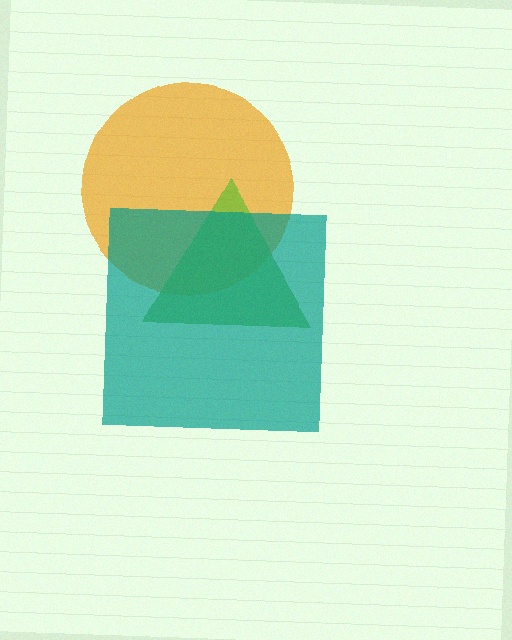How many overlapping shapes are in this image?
There are 3 overlapping shapes in the image.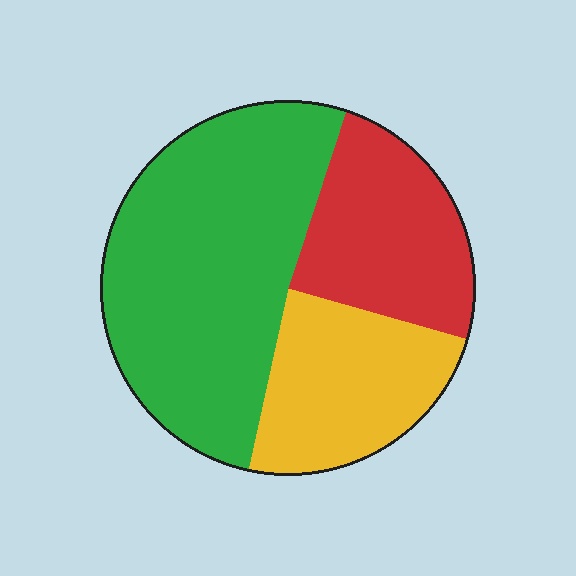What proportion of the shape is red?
Red takes up less than a quarter of the shape.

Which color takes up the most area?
Green, at roughly 50%.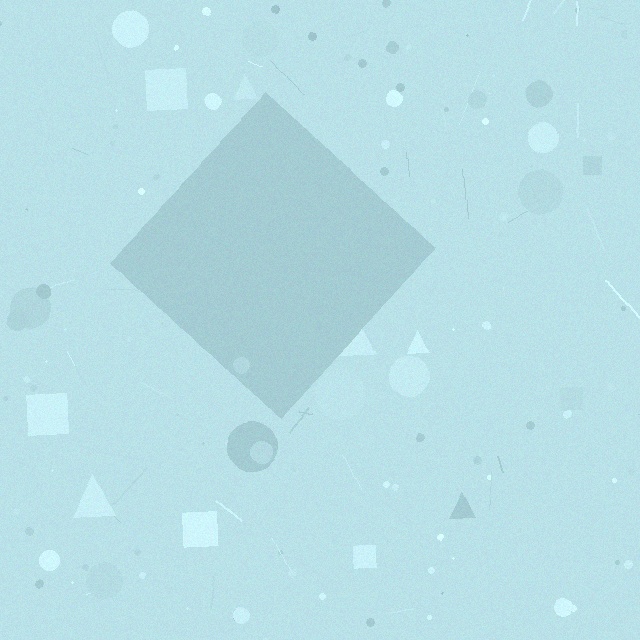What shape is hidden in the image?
A diamond is hidden in the image.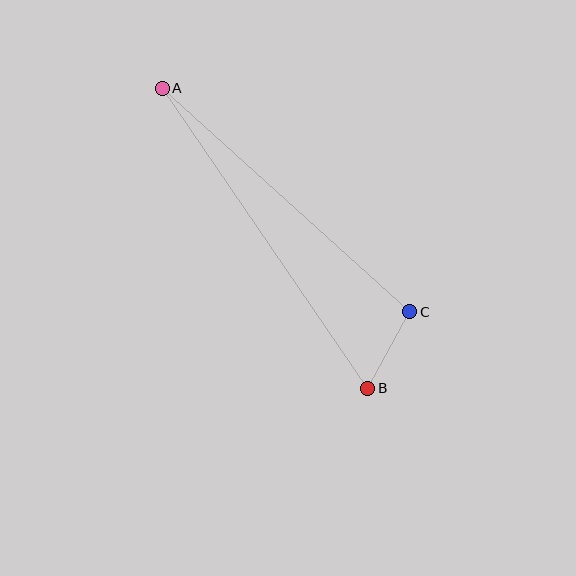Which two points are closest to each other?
Points B and C are closest to each other.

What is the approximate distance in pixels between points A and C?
The distance between A and C is approximately 334 pixels.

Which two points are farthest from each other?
Points A and B are farthest from each other.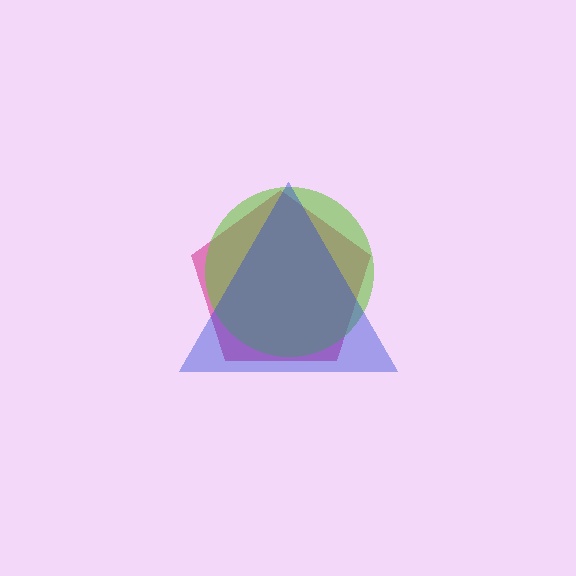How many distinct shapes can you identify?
There are 3 distinct shapes: a magenta pentagon, a lime circle, a blue triangle.